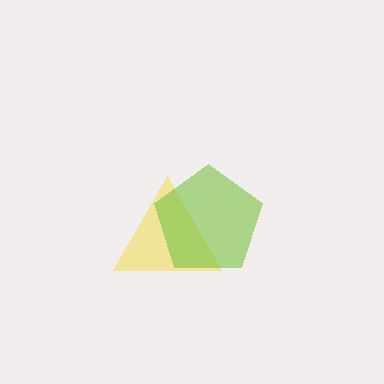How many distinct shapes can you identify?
There are 2 distinct shapes: a yellow triangle, a lime pentagon.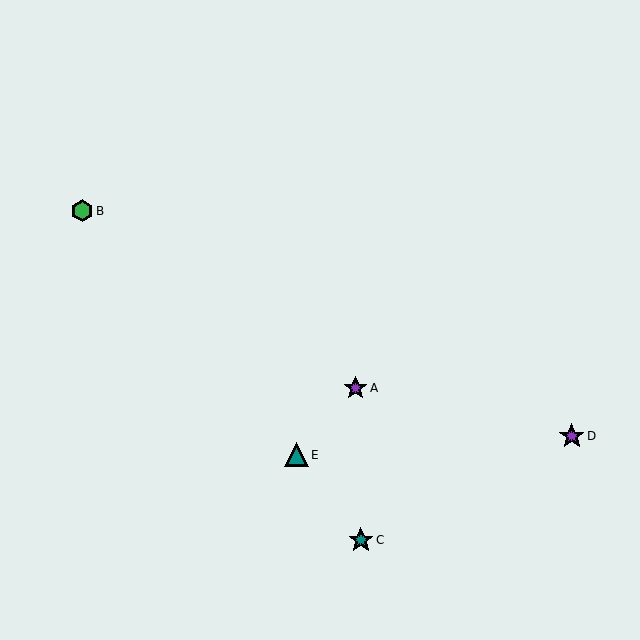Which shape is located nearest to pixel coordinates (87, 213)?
The green hexagon (labeled B) at (82, 211) is nearest to that location.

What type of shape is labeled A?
Shape A is a purple star.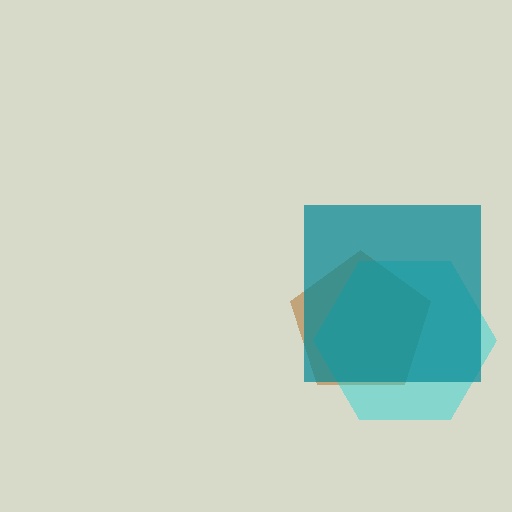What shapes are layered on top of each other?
The layered shapes are: a brown pentagon, a cyan hexagon, a teal square.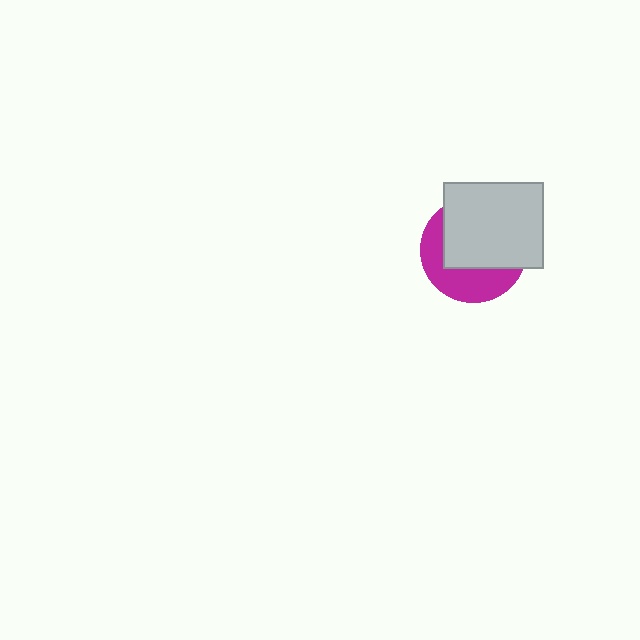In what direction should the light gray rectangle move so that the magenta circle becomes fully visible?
The light gray rectangle should move toward the upper-right. That is the shortest direction to clear the overlap and leave the magenta circle fully visible.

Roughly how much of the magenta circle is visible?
A small part of it is visible (roughly 40%).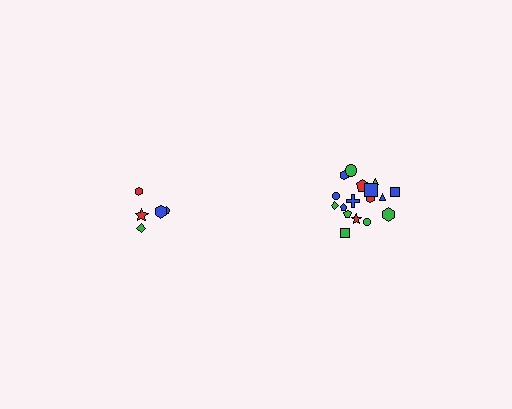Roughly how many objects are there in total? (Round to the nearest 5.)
Roughly 25 objects in total.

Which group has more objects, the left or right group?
The right group.